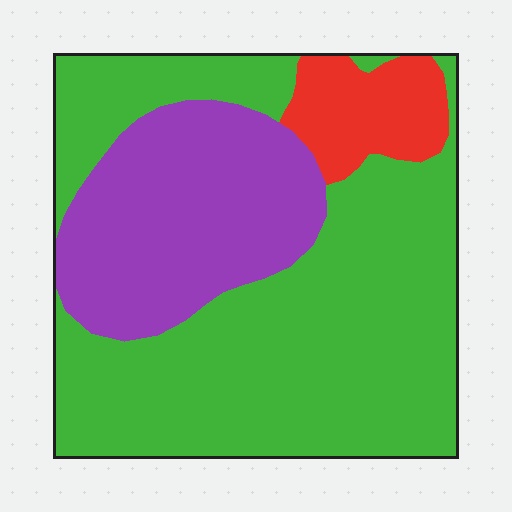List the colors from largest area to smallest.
From largest to smallest: green, purple, red.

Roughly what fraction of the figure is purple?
Purple covers 28% of the figure.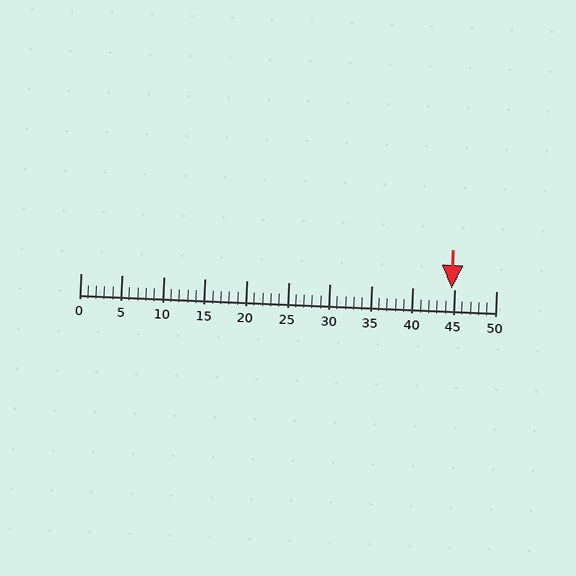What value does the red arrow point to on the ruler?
The red arrow points to approximately 45.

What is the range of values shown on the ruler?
The ruler shows values from 0 to 50.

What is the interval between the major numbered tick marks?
The major tick marks are spaced 5 units apart.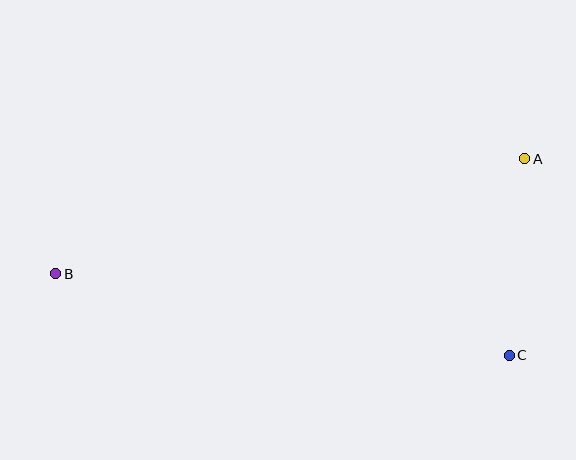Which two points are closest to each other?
Points A and C are closest to each other.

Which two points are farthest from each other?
Points A and B are farthest from each other.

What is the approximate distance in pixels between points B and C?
The distance between B and C is approximately 461 pixels.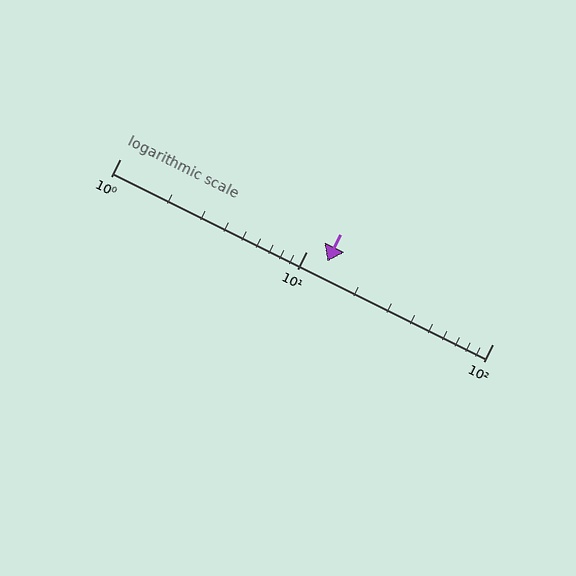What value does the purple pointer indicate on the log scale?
The pointer indicates approximately 13.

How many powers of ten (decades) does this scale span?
The scale spans 2 decades, from 1 to 100.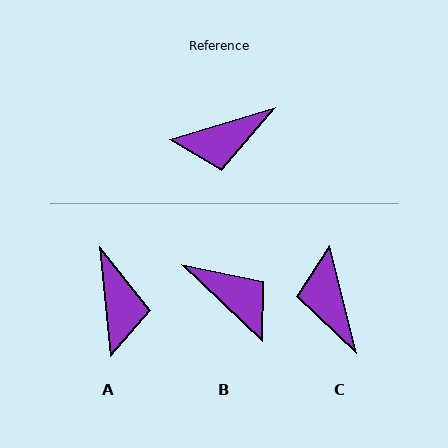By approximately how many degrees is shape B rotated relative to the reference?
Approximately 119 degrees counter-clockwise.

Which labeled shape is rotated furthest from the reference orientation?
B, about 119 degrees away.